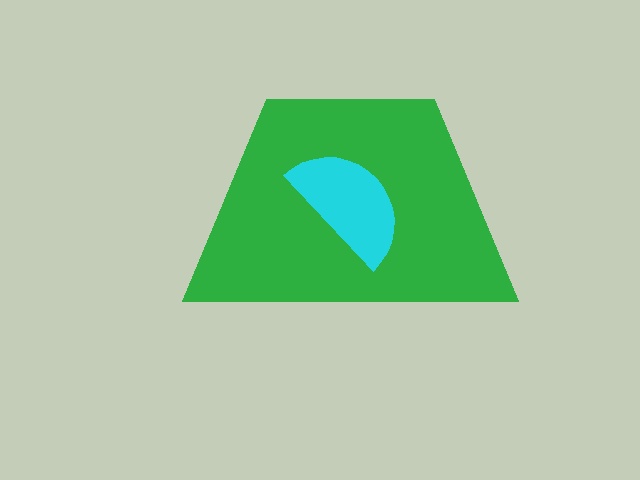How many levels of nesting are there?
2.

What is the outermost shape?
The green trapezoid.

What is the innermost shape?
The cyan semicircle.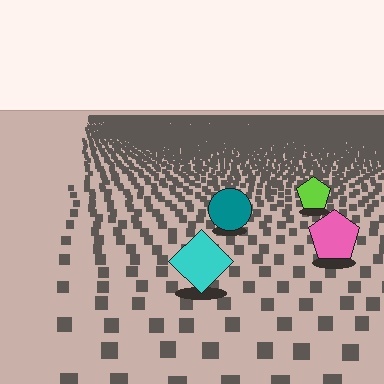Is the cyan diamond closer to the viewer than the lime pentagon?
Yes. The cyan diamond is closer — you can tell from the texture gradient: the ground texture is coarser near it.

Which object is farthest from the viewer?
The lime pentagon is farthest from the viewer. It appears smaller and the ground texture around it is denser.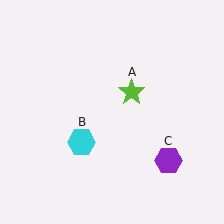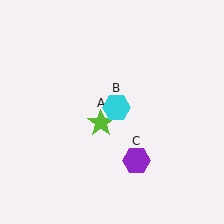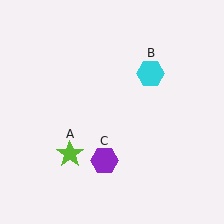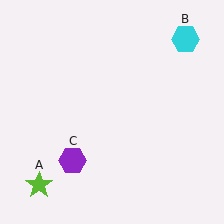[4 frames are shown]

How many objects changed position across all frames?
3 objects changed position: lime star (object A), cyan hexagon (object B), purple hexagon (object C).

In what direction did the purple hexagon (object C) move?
The purple hexagon (object C) moved left.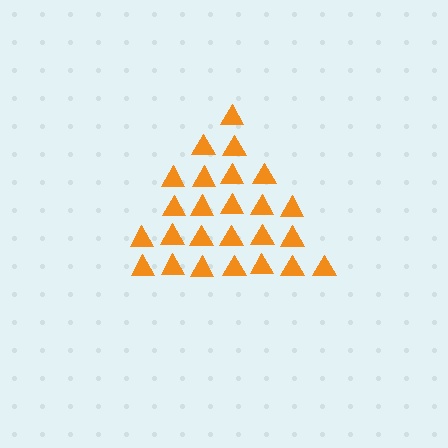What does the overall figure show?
The overall figure shows a triangle.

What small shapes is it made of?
It is made of small triangles.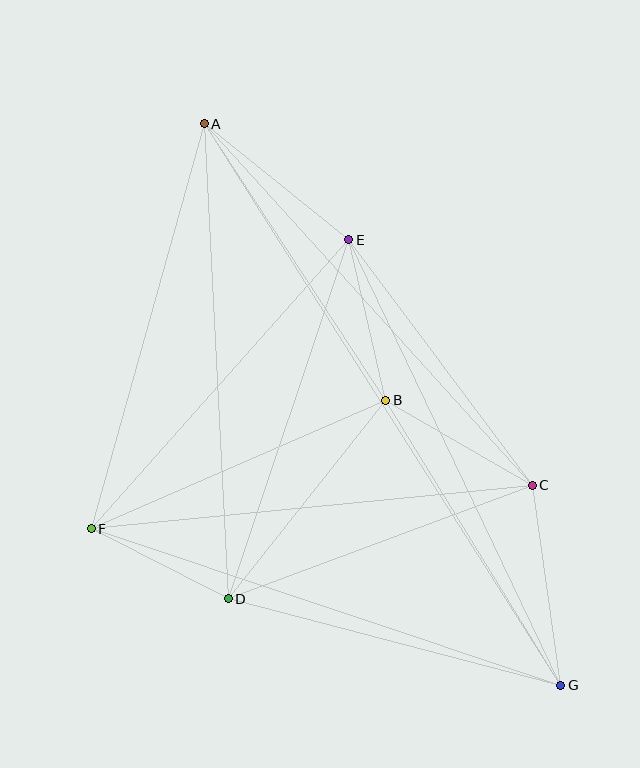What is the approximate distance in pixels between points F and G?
The distance between F and G is approximately 495 pixels.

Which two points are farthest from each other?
Points A and G are farthest from each other.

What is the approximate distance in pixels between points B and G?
The distance between B and G is approximately 335 pixels.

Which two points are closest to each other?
Points D and F are closest to each other.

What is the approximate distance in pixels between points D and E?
The distance between D and E is approximately 379 pixels.